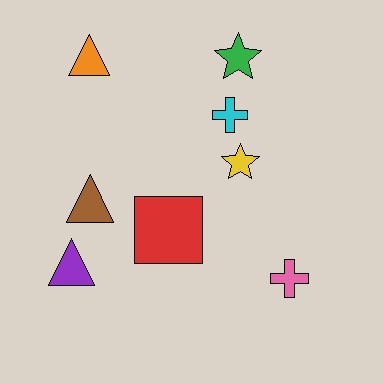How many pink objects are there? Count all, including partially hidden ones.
There is 1 pink object.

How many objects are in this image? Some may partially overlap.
There are 8 objects.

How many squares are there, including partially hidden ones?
There is 1 square.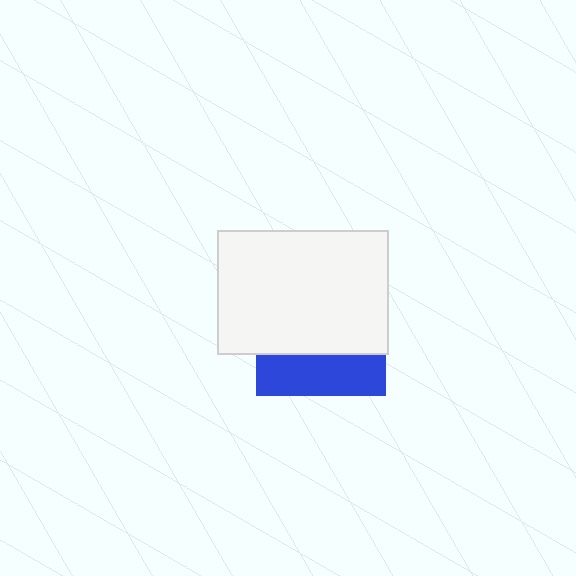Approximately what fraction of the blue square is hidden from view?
Roughly 69% of the blue square is hidden behind the white rectangle.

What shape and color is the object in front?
The object in front is a white rectangle.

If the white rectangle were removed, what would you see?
You would see the complete blue square.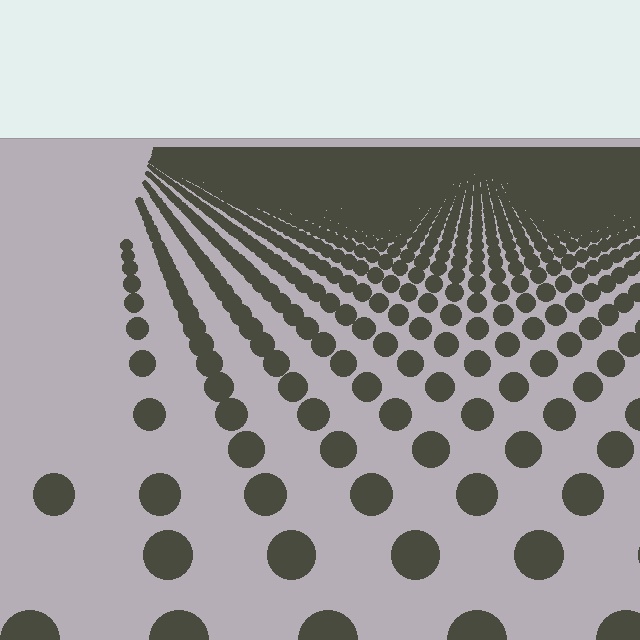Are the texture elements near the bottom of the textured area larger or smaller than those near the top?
Larger. Near the bottom, elements are closer to the viewer and appear at a bigger on-screen size.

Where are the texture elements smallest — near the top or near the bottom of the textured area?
Near the top.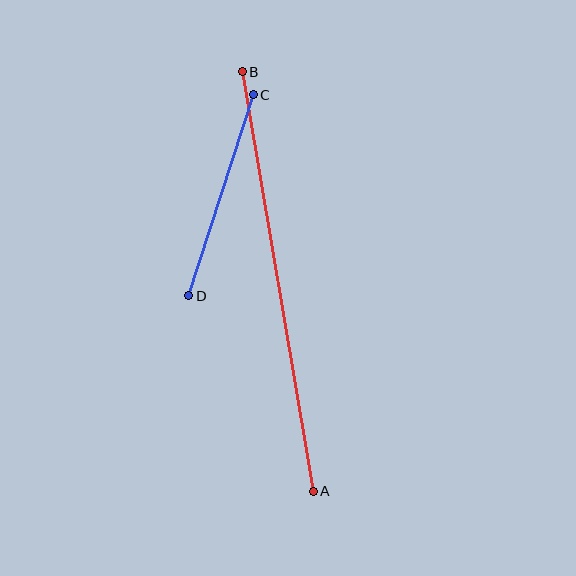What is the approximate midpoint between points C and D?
The midpoint is at approximately (221, 195) pixels.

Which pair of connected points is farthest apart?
Points A and B are farthest apart.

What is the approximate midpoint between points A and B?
The midpoint is at approximately (278, 282) pixels.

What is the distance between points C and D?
The distance is approximately 211 pixels.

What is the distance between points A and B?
The distance is approximately 425 pixels.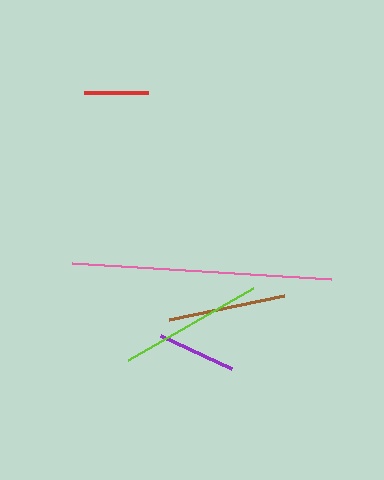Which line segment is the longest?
The pink line is the longest at approximately 259 pixels.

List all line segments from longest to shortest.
From longest to shortest: pink, lime, brown, purple, red.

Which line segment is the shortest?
The red line is the shortest at approximately 64 pixels.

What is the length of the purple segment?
The purple segment is approximately 79 pixels long.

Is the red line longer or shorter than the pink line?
The pink line is longer than the red line.